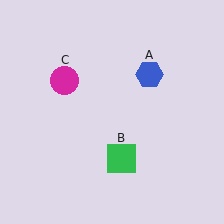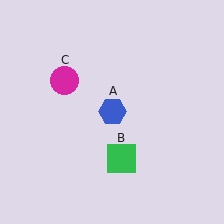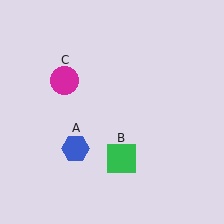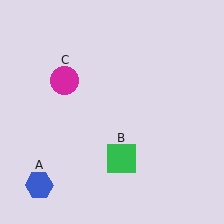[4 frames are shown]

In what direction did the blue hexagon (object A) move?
The blue hexagon (object A) moved down and to the left.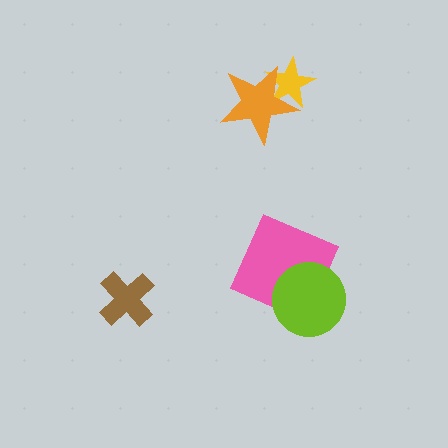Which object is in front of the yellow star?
The orange star is in front of the yellow star.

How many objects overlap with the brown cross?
0 objects overlap with the brown cross.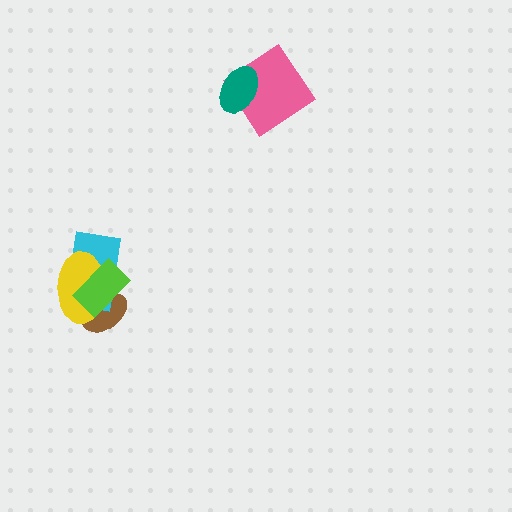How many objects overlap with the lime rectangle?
3 objects overlap with the lime rectangle.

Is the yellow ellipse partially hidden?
Yes, it is partially covered by another shape.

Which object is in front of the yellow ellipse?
The lime rectangle is in front of the yellow ellipse.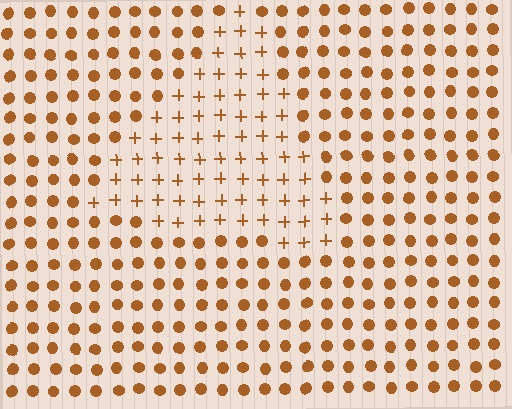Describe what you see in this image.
The image is filled with small brown elements arranged in a uniform grid. A triangle-shaped region contains plus signs, while the surrounding area contains circles. The boundary is defined purely by the change in element shape.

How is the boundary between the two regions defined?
The boundary is defined by a change in element shape: plus signs inside vs. circles outside. All elements share the same color and spacing.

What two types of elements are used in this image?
The image uses plus signs inside the triangle region and circles outside it.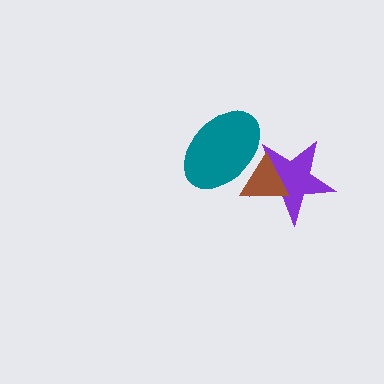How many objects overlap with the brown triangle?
2 objects overlap with the brown triangle.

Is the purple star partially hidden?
Yes, it is partially covered by another shape.